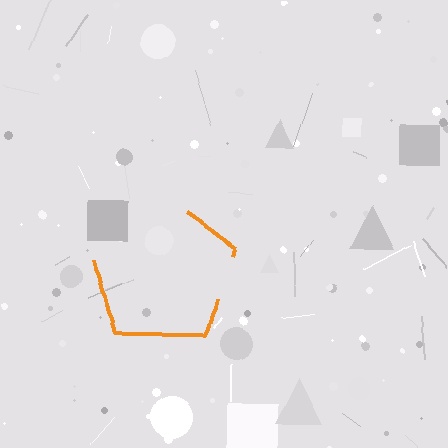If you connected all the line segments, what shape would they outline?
They would outline a pentagon.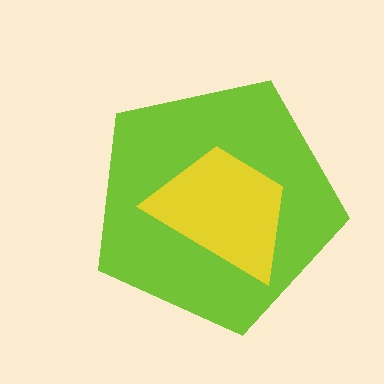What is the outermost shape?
The lime pentagon.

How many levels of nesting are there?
2.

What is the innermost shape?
The yellow trapezoid.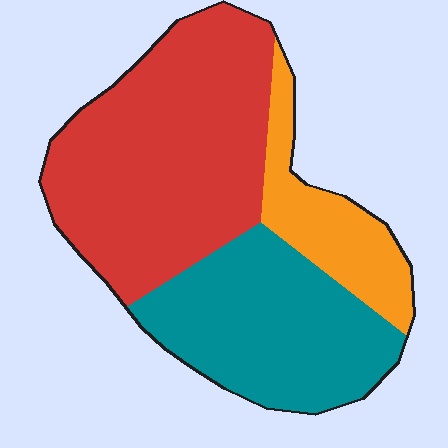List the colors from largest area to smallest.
From largest to smallest: red, teal, orange.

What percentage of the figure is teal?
Teal covers around 35% of the figure.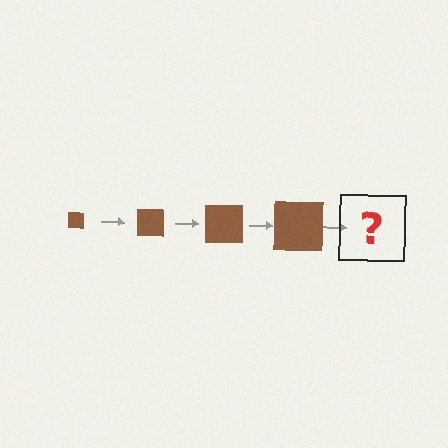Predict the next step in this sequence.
The next step is a brown square, larger than the previous one.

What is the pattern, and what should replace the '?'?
The pattern is that the square gets progressively larger each step. The '?' should be a brown square, larger than the previous one.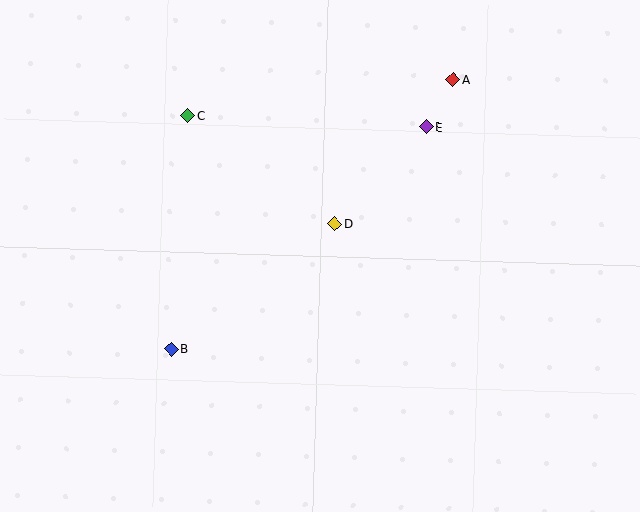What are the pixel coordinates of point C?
Point C is at (188, 116).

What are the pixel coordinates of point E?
Point E is at (426, 127).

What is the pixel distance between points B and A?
The distance between B and A is 390 pixels.